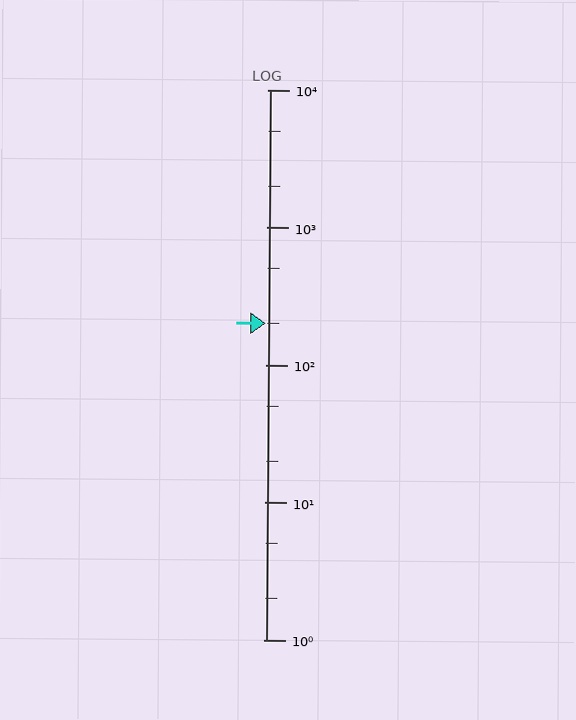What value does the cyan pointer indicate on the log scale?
The pointer indicates approximately 200.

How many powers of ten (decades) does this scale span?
The scale spans 4 decades, from 1 to 10000.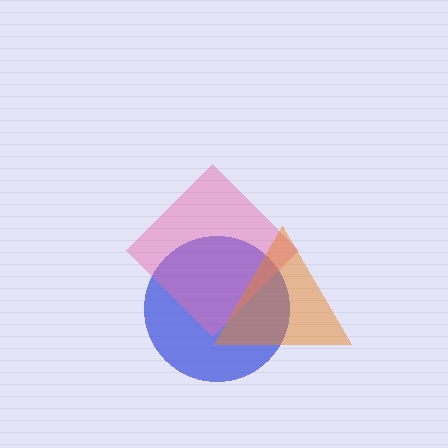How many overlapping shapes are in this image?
There are 3 overlapping shapes in the image.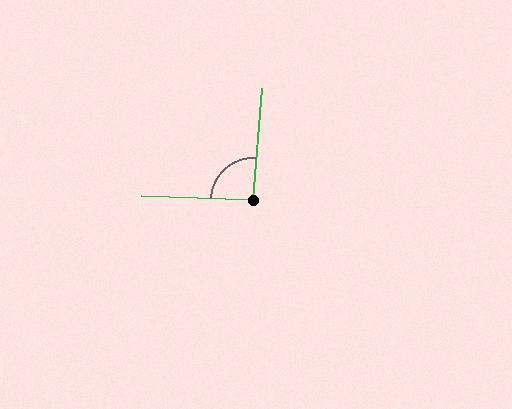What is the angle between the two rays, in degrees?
Approximately 92 degrees.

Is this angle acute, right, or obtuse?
It is approximately a right angle.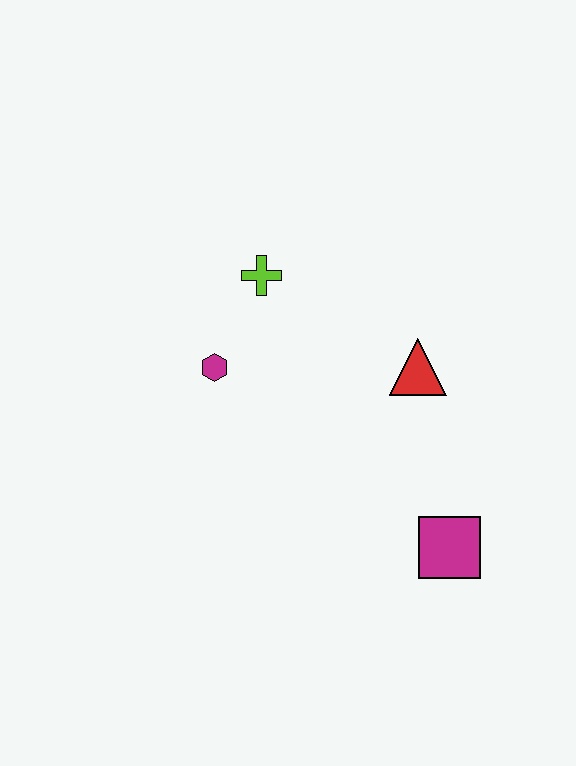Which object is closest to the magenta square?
The red triangle is closest to the magenta square.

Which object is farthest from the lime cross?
The magenta square is farthest from the lime cross.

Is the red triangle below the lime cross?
Yes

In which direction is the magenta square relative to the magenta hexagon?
The magenta square is to the right of the magenta hexagon.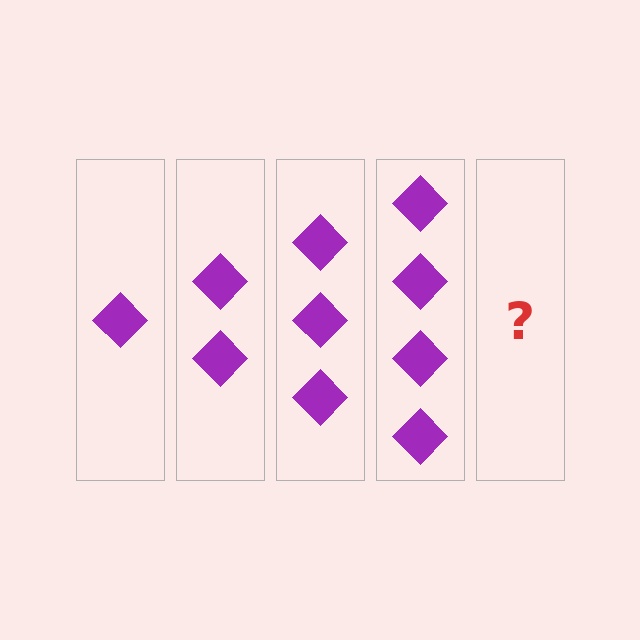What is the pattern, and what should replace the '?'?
The pattern is that each step adds one more diamond. The '?' should be 5 diamonds.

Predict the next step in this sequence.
The next step is 5 diamonds.